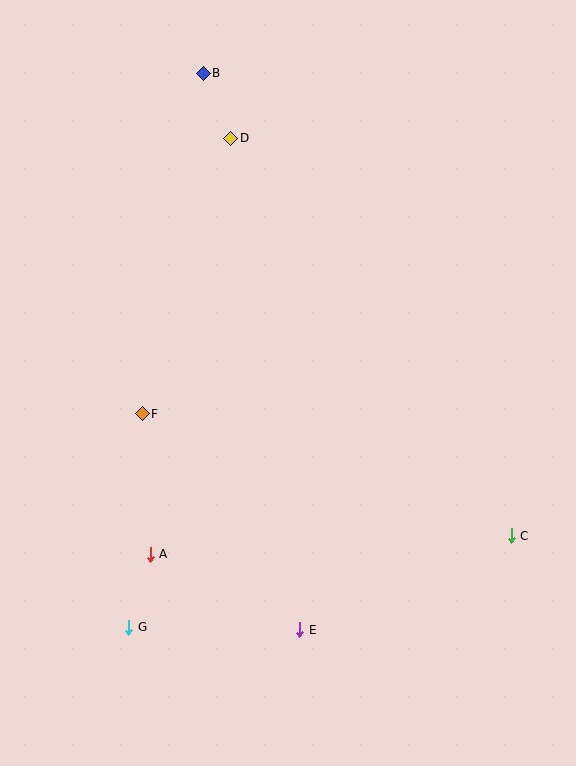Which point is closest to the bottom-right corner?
Point C is closest to the bottom-right corner.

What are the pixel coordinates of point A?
Point A is at (150, 554).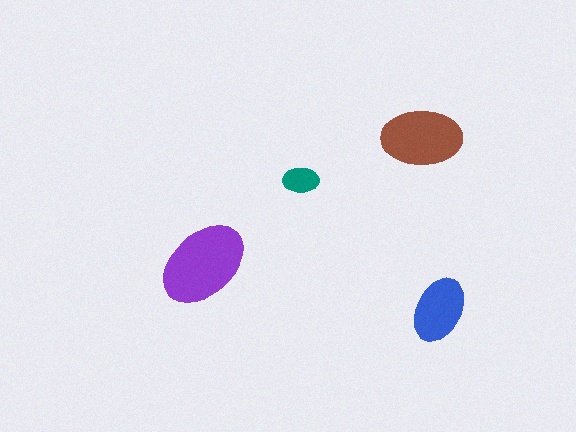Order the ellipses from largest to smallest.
the purple one, the brown one, the blue one, the teal one.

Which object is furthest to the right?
The blue ellipse is rightmost.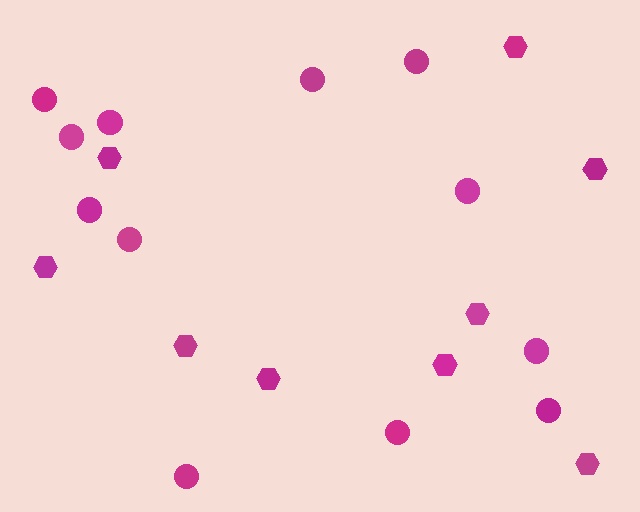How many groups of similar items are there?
There are 2 groups: one group of hexagons (9) and one group of circles (12).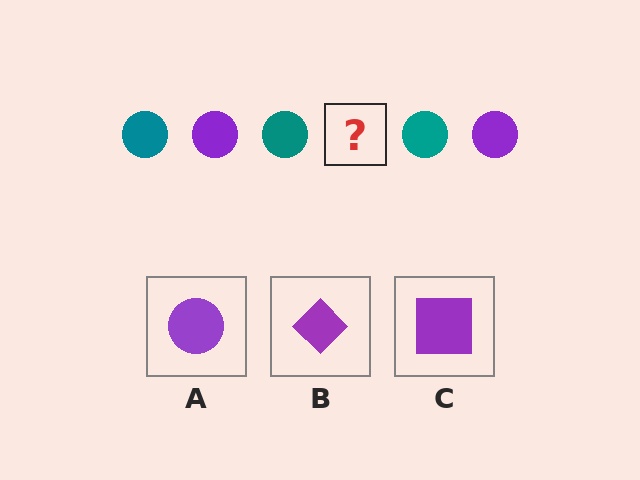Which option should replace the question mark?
Option A.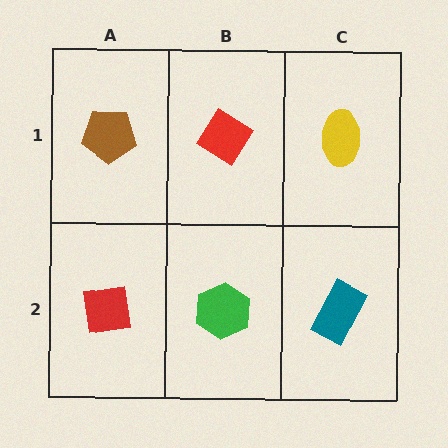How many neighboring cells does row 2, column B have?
3.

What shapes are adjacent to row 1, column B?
A green hexagon (row 2, column B), a brown pentagon (row 1, column A), a yellow ellipse (row 1, column C).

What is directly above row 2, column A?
A brown pentagon.